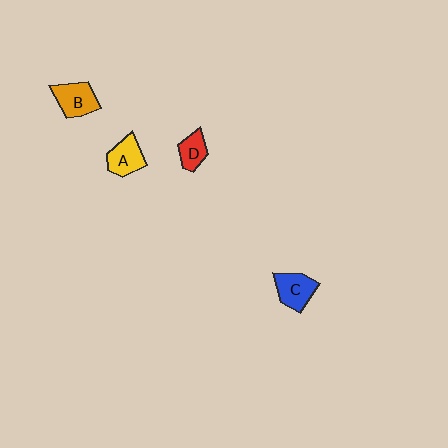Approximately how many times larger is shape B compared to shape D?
Approximately 1.5 times.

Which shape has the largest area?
Shape B (orange).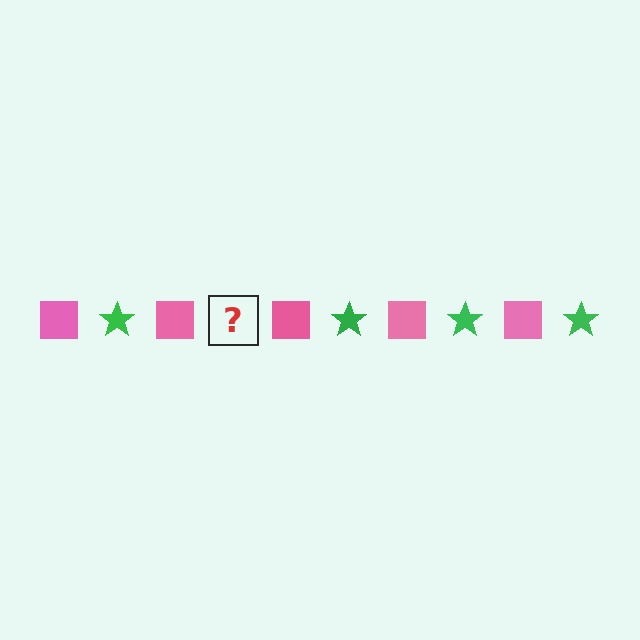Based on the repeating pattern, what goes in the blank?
The blank should be a green star.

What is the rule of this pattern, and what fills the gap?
The rule is that the pattern alternates between pink square and green star. The gap should be filled with a green star.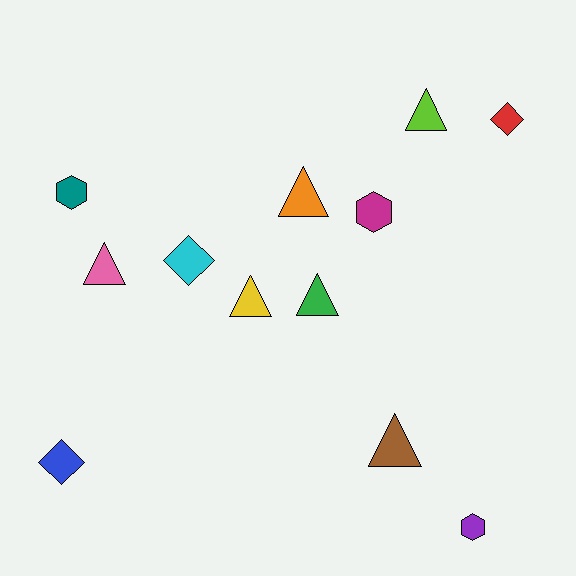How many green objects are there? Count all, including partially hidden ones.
There is 1 green object.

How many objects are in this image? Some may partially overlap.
There are 12 objects.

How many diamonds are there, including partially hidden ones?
There are 3 diamonds.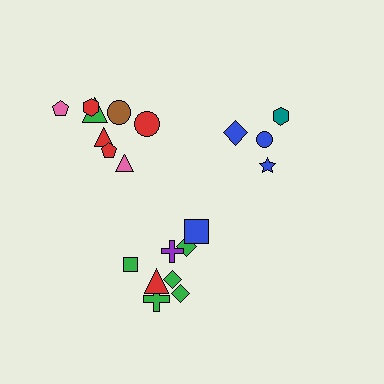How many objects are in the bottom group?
There are 8 objects.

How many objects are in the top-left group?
There are 8 objects.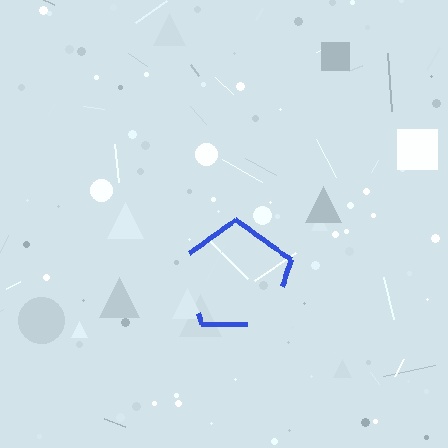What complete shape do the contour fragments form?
The contour fragments form a pentagon.